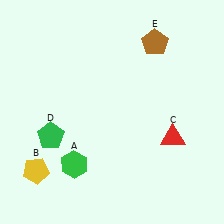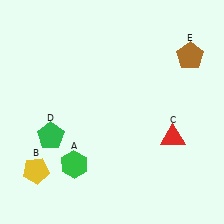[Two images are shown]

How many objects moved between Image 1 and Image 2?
1 object moved between the two images.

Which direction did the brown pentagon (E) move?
The brown pentagon (E) moved right.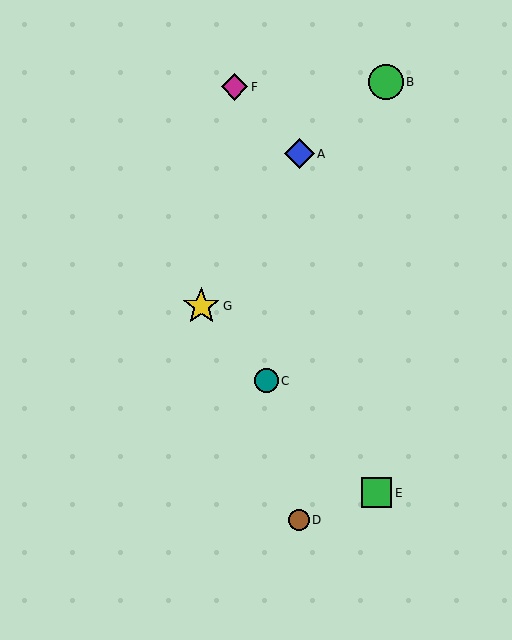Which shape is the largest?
The yellow star (labeled G) is the largest.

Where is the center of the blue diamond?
The center of the blue diamond is at (299, 154).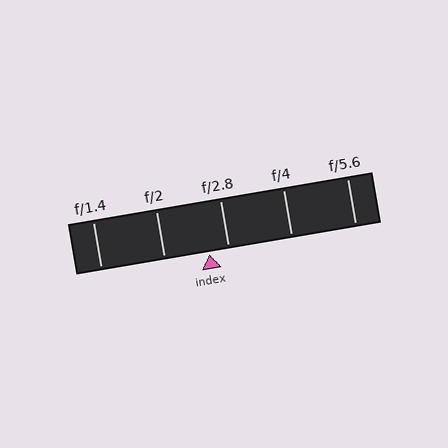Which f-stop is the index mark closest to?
The index mark is closest to f/2.8.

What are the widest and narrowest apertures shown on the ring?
The widest aperture shown is f/1.4 and the narrowest is f/5.6.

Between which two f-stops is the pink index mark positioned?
The index mark is between f/2 and f/2.8.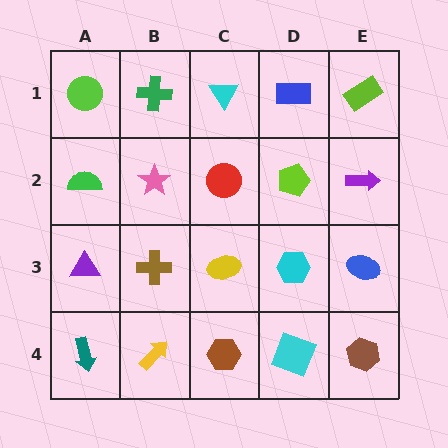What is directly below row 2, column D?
A cyan hexagon.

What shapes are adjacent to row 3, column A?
A green semicircle (row 2, column A), a teal arrow (row 4, column A), a brown cross (row 3, column B).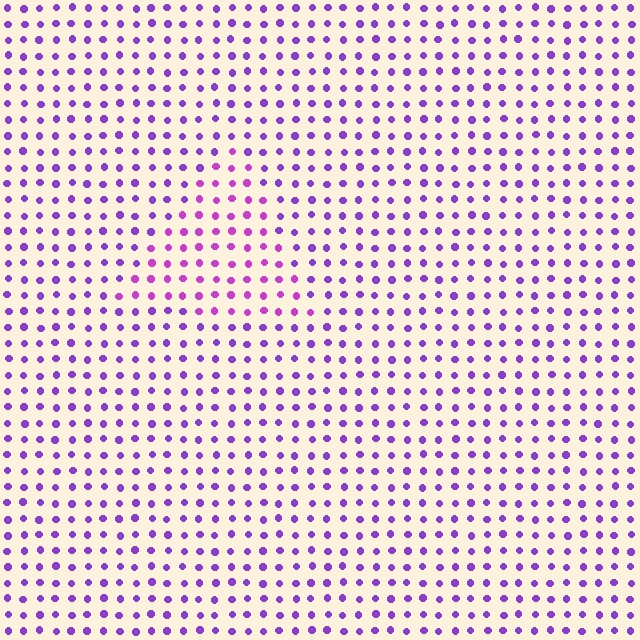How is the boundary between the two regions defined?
The boundary is defined purely by a slight shift in hue (about 28 degrees). Spacing, size, and orientation are identical on both sides.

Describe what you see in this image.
The image is filled with small purple elements in a uniform arrangement. A triangle-shaped region is visible where the elements are tinted to a slightly different hue, forming a subtle color boundary.